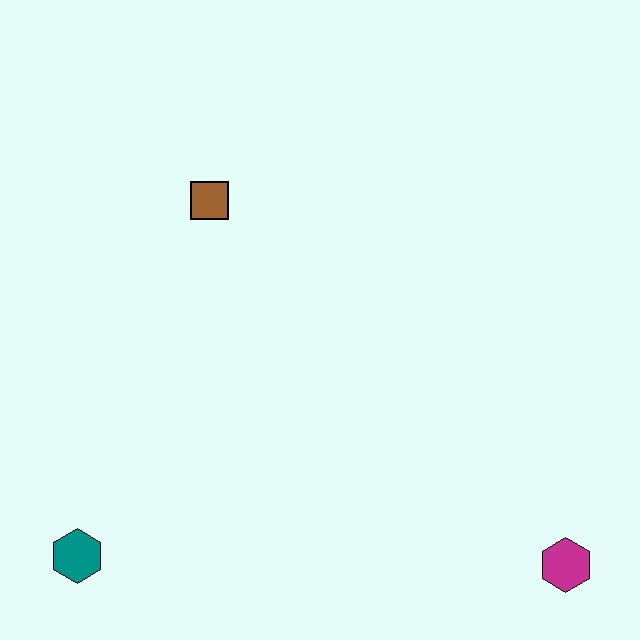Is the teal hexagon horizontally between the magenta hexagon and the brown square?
No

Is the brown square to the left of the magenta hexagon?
Yes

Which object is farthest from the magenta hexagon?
The brown square is farthest from the magenta hexagon.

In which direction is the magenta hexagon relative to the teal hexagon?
The magenta hexagon is to the right of the teal hexagon.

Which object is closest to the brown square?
The teal hexagon is closest to the brown square.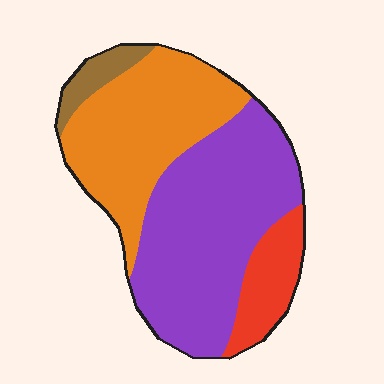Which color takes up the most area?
Purple, at roughly 50%.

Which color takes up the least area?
Brown, at roughly 5%.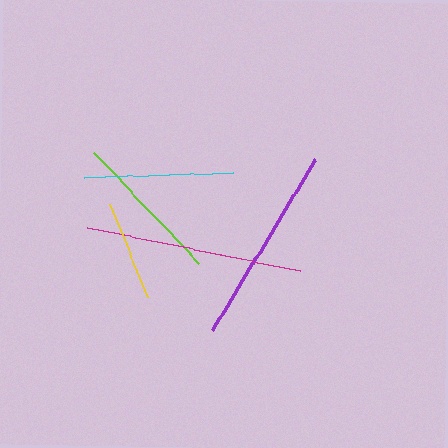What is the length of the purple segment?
The purple segment is approximately 199 pixels long.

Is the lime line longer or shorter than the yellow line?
The lime line is longer than the yellow line.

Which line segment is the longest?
The magenta line is the longest at approximately 218 pixels.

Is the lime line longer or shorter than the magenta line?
The magenta line is longer than the lime line.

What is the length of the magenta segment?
The magenta segment is approximately 218 pixels long.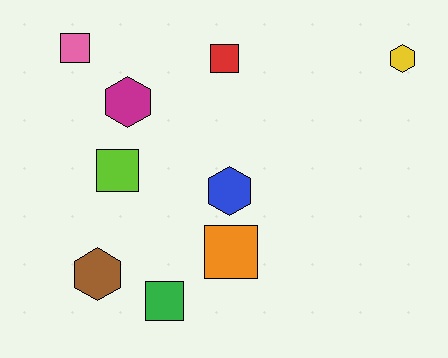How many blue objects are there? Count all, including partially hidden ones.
There is 1 blue object.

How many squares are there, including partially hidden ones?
There are 5 squares.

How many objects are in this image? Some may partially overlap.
There are 9 objects.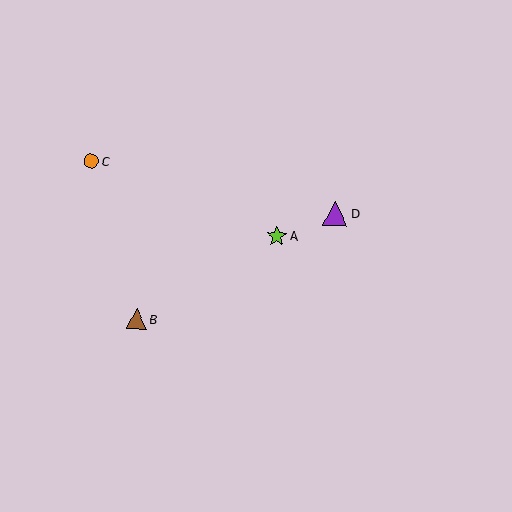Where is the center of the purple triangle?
The center of the purple triangle is at (335, 214).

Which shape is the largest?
The purple triangle (labeled D) is the largest.